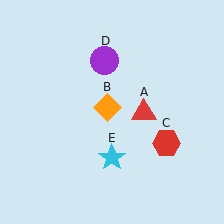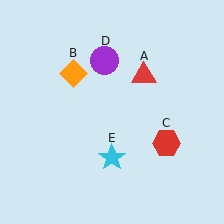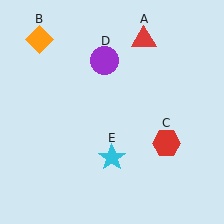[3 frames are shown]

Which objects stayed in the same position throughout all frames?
Red hexagon (object C) and purple circle (object D) and cyan star (object E) remained stationary.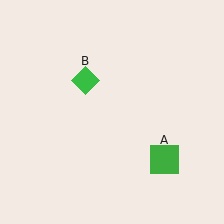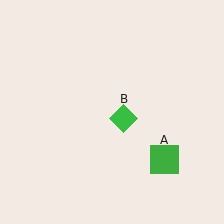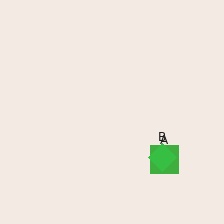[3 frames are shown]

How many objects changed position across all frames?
1 object changed position: green diamond (object B).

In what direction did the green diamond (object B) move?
The green diamond (object B) moved down and to the right.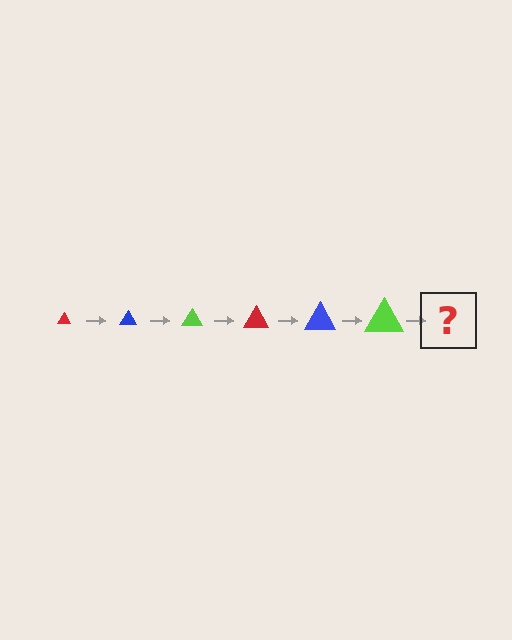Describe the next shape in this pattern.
It should be a red triangle, larger than the previous one.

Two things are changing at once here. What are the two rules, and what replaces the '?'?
The two rules are that the triangle grows larger each step and the color cycles through red, blue, and lime. The '?' should be a red triangle, larger than the previous one.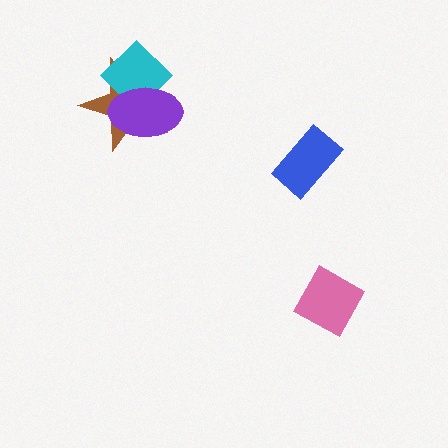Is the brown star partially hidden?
Yes, it is partially covered by another shape.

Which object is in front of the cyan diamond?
The purple ellipse is in front of the cyan diamond.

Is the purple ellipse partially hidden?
No, no other shape covers it.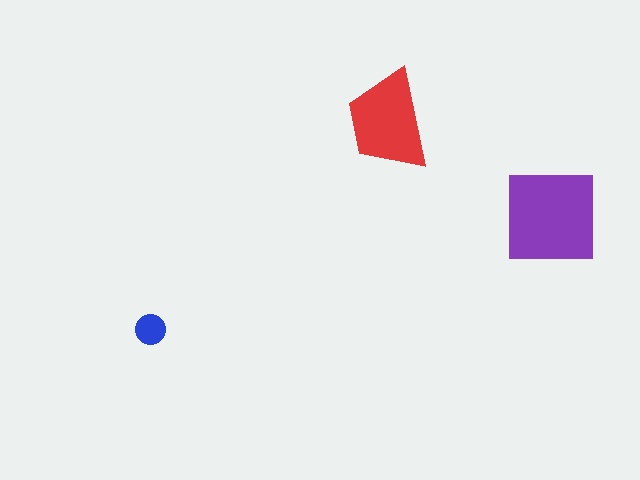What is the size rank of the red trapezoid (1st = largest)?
2nd.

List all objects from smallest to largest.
The blue circle, the red trapezoid, the purple square.